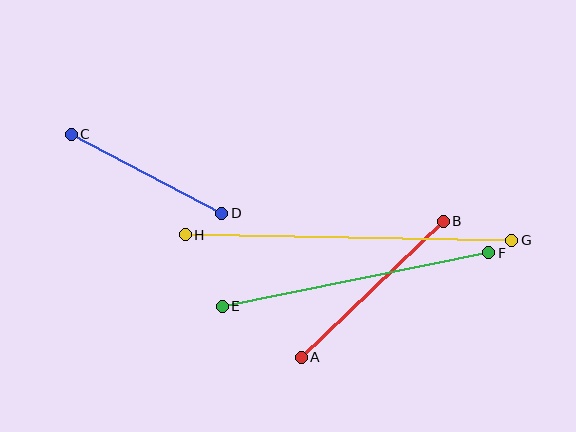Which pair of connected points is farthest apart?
Points G and H are farthest apart.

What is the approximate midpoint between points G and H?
The midpoint is at approximately (349, 238) pixels.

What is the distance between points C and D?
The distance is approximately 170 pixels.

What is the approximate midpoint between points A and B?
The midpoint is at approximately (372, 289) pixels.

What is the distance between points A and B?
The distance is approximately 197 pixels.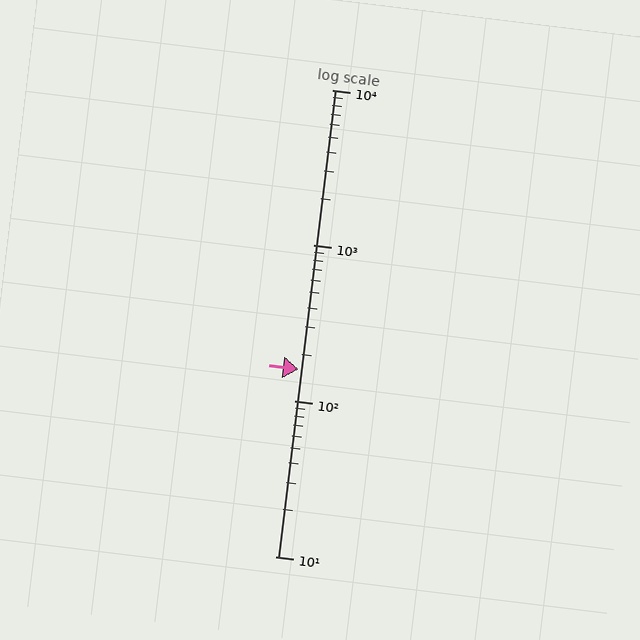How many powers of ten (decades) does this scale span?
The scale spans 3 decades, from 10 to 10000.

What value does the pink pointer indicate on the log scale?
The pointer indicates approximately 160.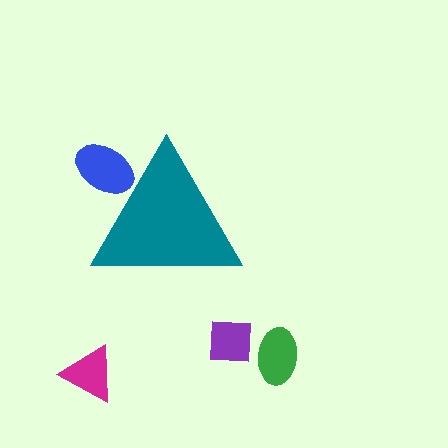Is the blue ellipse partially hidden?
Yes, the blue ellipse is partially hidden behind the teal triangle.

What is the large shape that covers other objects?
A teal triangle.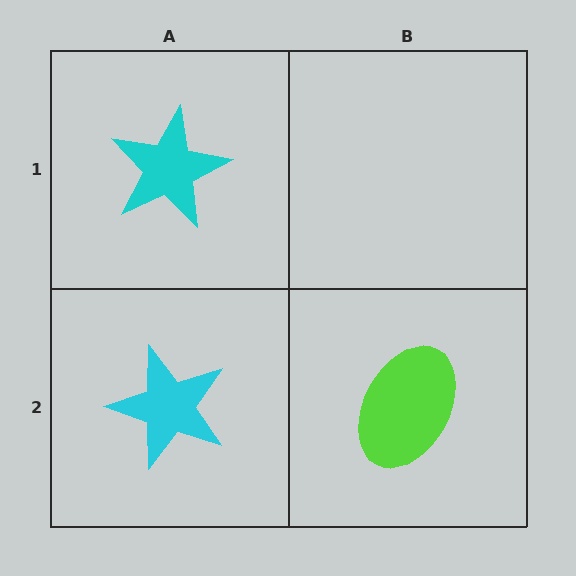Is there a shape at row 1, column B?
No, that cell is empty.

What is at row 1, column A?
A cyan star.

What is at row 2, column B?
A lime ellipse.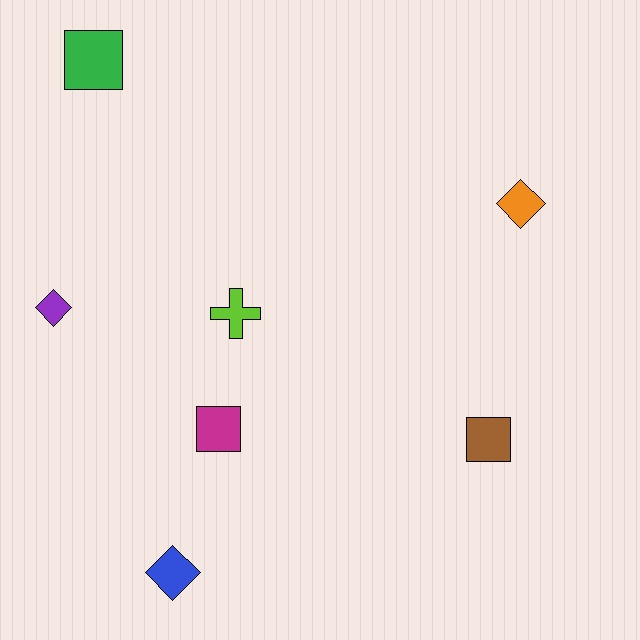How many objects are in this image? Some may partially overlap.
There are 7 objects.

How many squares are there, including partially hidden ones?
There are 3 squares.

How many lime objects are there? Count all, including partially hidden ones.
There is 1 lime object.